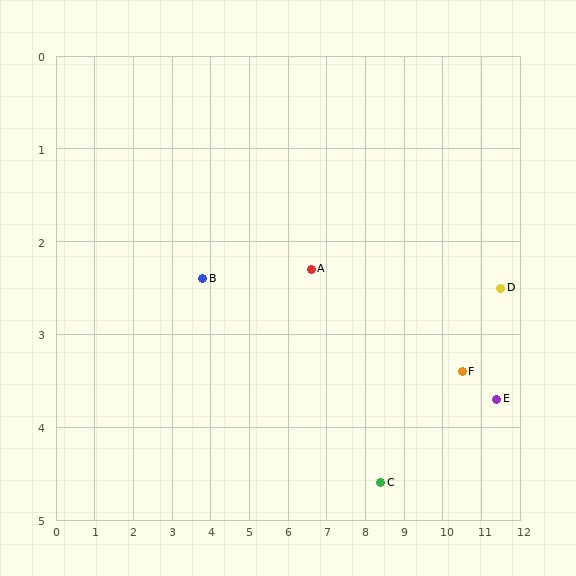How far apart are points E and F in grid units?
Points E and F are about 0.9 grid units apart.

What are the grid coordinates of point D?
Point D is at approximately (11.5, 2.5).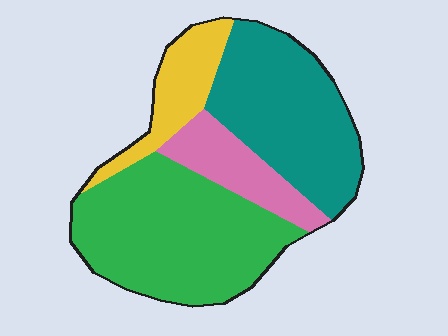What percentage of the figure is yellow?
Yellow covers about 15% of the figure.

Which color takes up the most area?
Green, at roughly 40%.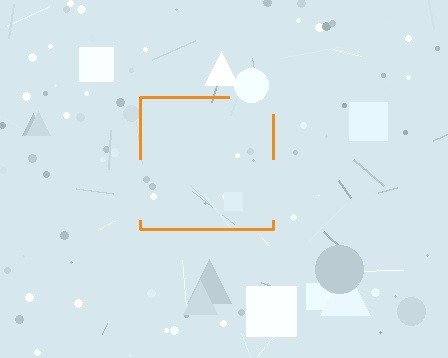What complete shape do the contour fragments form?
The contour fragments form a square.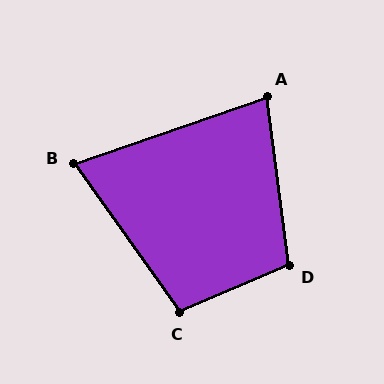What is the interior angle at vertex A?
Approximately 78 degrees (acute).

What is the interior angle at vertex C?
Approximately 102 degrees (obtuse).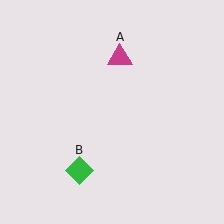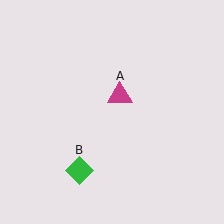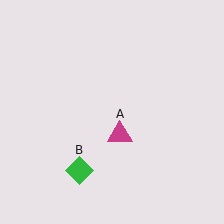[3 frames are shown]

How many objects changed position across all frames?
1 object changed position: magenta triangle (object A).